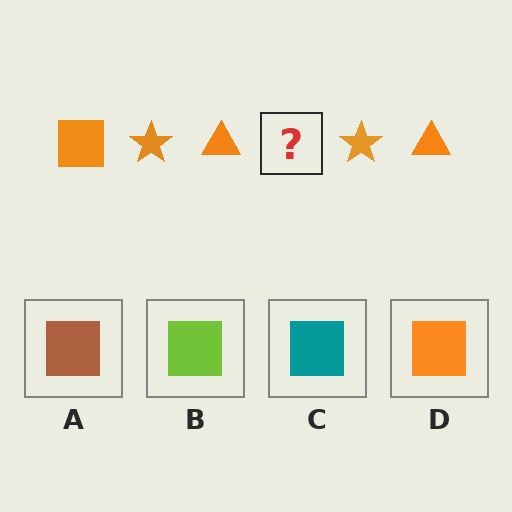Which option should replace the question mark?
Option D.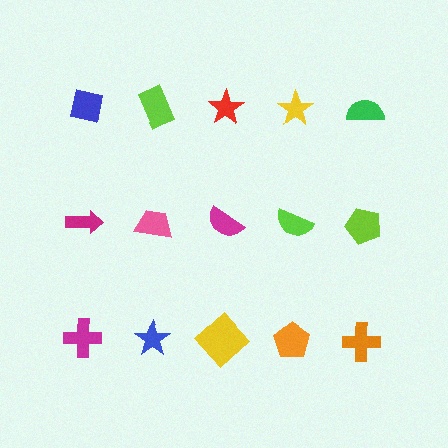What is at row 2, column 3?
A magenta semicircle.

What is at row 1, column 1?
A blue square.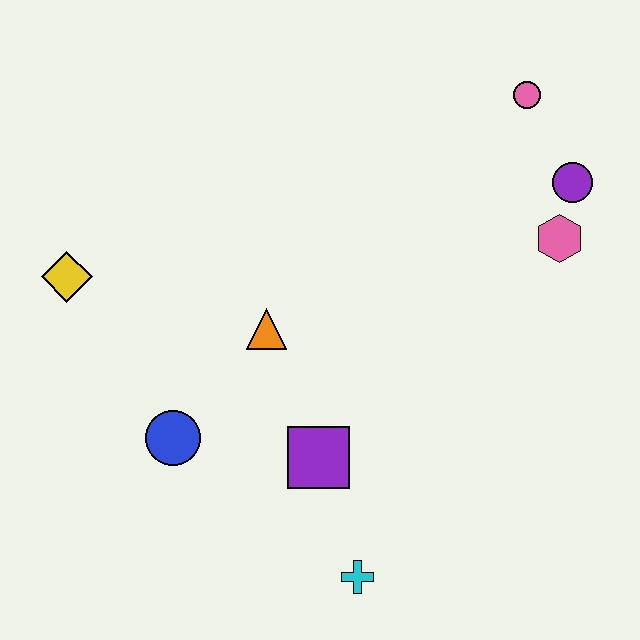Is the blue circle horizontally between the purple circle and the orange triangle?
No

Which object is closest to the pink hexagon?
The purple circle is closest to the pink hexagon.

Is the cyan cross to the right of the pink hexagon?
No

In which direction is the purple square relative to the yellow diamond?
The purple square is to the right of the yellow diamond.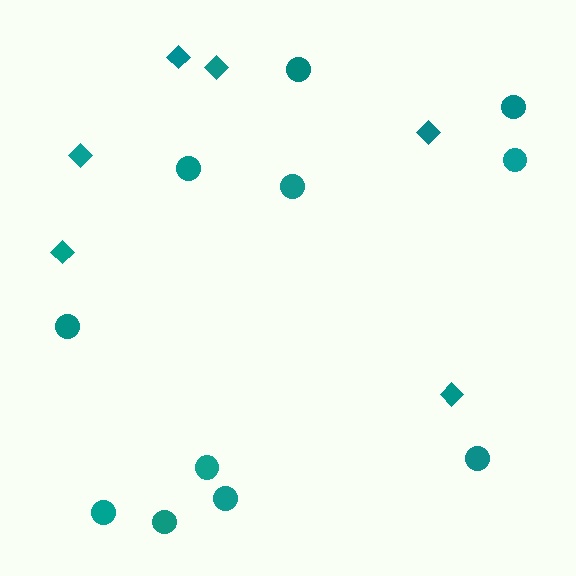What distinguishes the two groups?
There are 2 groups: one group of diamonds (6) and one group of circles (11).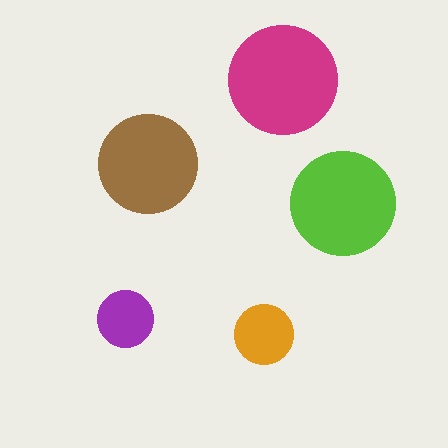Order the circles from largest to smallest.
the magenta one, the lime one, the brown one, the orange one, the purple one.